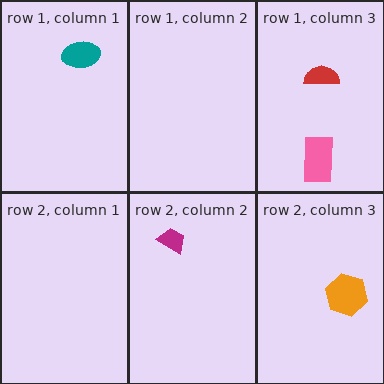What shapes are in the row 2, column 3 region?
The orange hexagon.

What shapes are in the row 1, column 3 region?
The pink rectangle, the red semicircle.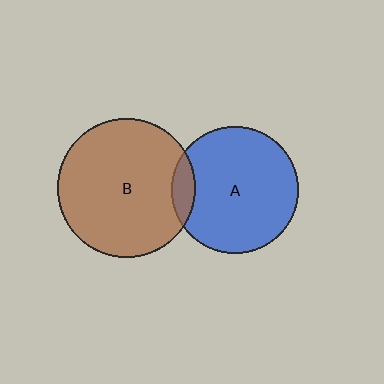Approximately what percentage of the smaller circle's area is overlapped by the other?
Approximately 10%.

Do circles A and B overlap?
Yes.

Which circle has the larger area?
Circle B (brown).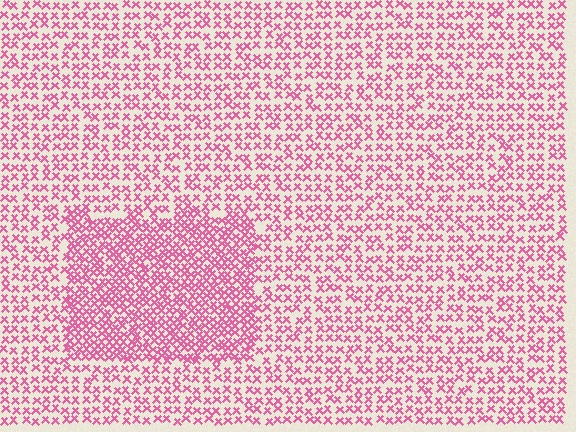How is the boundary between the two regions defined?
The boundary is defined by a change in element density (approximately 1.8x ratio). All elements are the same color, size, and shape.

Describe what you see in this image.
The image contains small pink elements arranged at two different densities. A rectangle-shaped region is visible where the elements are more densely packed than the surrounding area.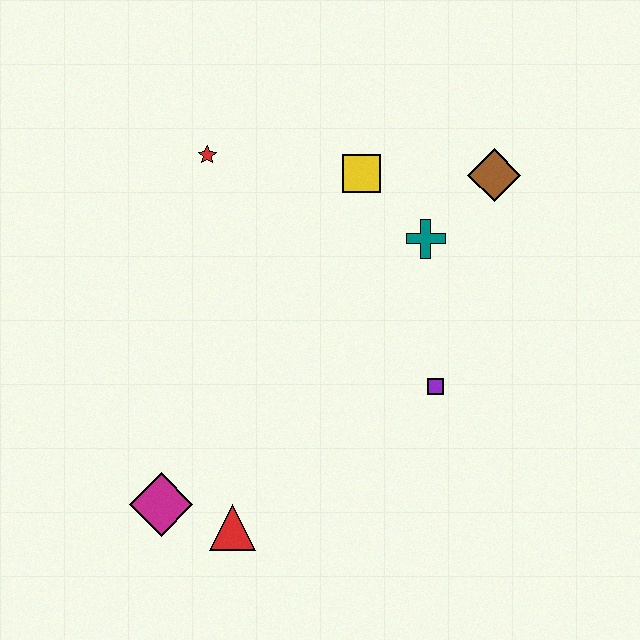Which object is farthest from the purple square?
The red star is farthest from the purple square.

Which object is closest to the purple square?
The teal cross is closest to the purple square.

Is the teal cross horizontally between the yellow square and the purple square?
Yes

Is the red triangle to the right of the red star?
Yes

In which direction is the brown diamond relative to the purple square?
The brown diamond is above the purple square.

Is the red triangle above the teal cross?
No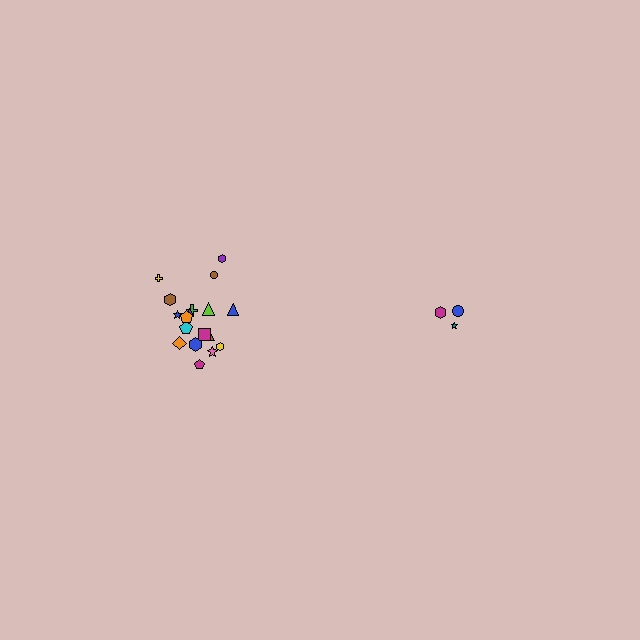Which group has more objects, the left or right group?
The left group.